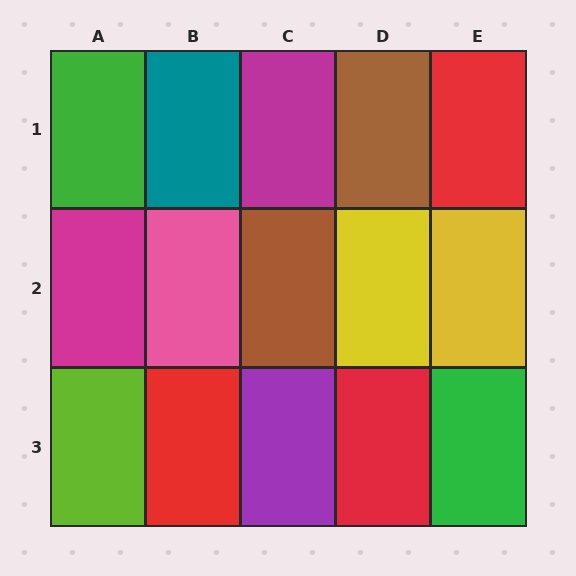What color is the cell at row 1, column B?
Teal.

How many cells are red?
3 cells are red.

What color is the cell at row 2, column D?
Yellow.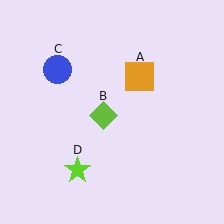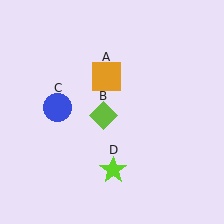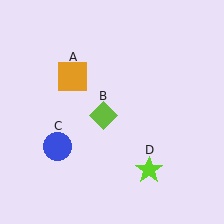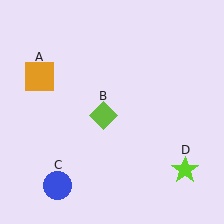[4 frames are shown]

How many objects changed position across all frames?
3 objects changed position: orange square (object A), blue circle (object C), lime star (object D).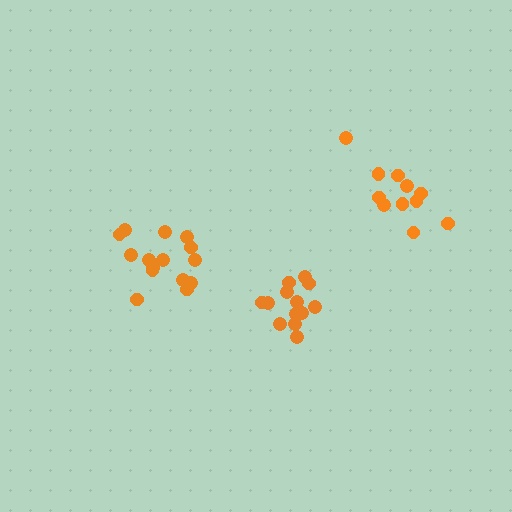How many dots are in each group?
Group 1: 11 dots, Group 2: 15 dots, Group 3: 13 dots (39 total).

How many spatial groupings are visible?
There are 3 spatial groupings.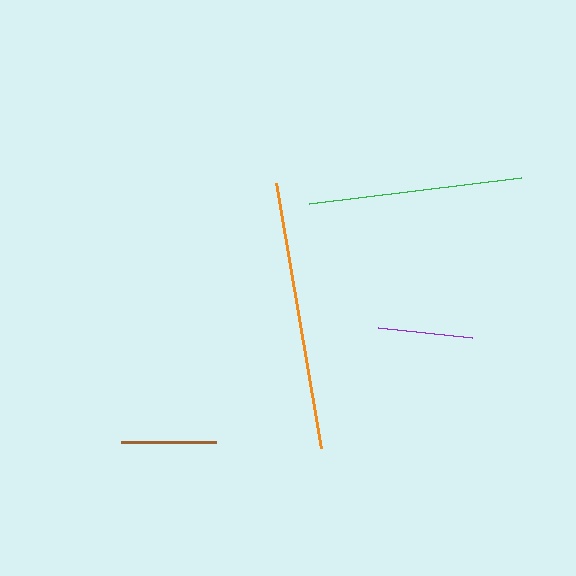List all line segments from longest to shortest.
From longest to shortest: orange, green, brown, purple.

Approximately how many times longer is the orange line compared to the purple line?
The orange line is approximately 2.8 times the length of the purple line.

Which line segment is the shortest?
The purple line is the shortest at approximately 95 pixels.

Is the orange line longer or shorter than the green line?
The orange line is longer than the green line.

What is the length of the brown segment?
The brown segment is approximately 95 pixels long.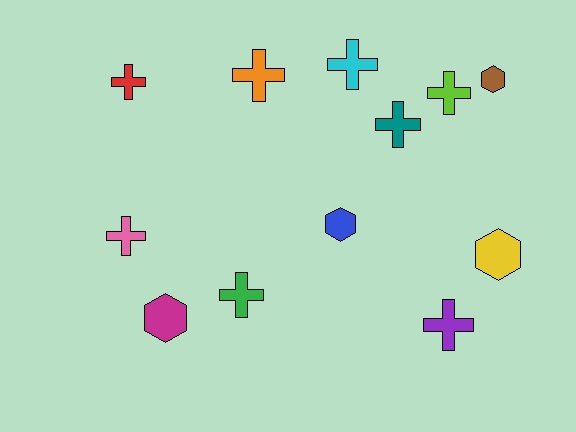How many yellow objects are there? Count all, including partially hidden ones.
There is 1 yellow object.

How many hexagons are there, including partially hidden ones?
There are 4 hexagons.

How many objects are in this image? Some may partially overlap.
There are 12 objects.